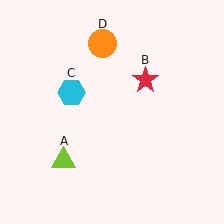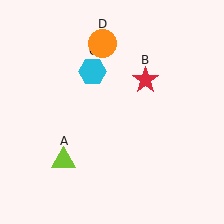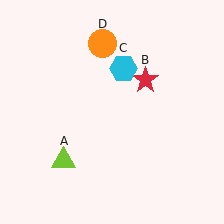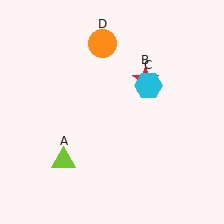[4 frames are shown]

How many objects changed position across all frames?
1 object changed position: cyan hexagon (object C).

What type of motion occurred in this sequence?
The cyan hexagon (object C) rotated clockwise around the center of the scene.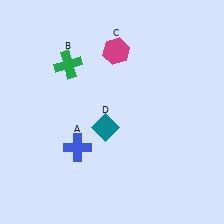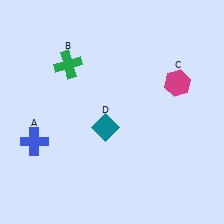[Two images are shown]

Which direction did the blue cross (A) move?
The blue cross (A) moved left.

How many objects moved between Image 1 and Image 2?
2 objects moved between the two images.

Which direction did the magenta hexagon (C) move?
The magenta hexagon (C) moved right.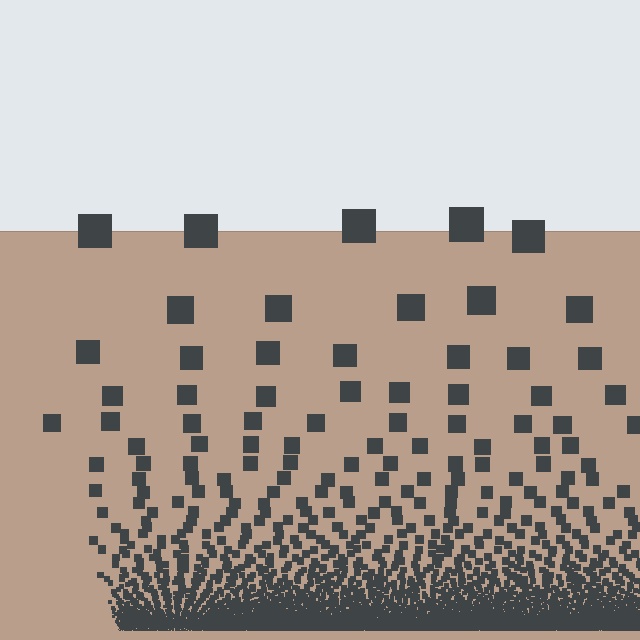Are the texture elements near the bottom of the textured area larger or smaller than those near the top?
Smaller. The gradient is inverted — elements near the bottom are smaller and denser.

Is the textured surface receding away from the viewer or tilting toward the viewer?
The surface appears to tilt toward the viewer. Texture elements get larger and sparser toward the top.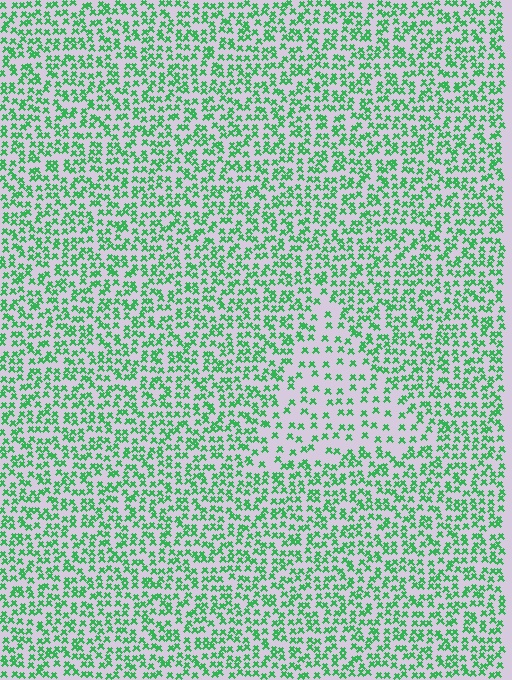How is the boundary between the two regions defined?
The boundary is defined by a change in element density (approximately 2.0x ratio). All elements are the same color, size, and shape.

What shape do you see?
I see a triangle.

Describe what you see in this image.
The image contains small green elements arranged at two different densities. A triangle-shaped region is visible where the elements are less densely packed than the surrounding area.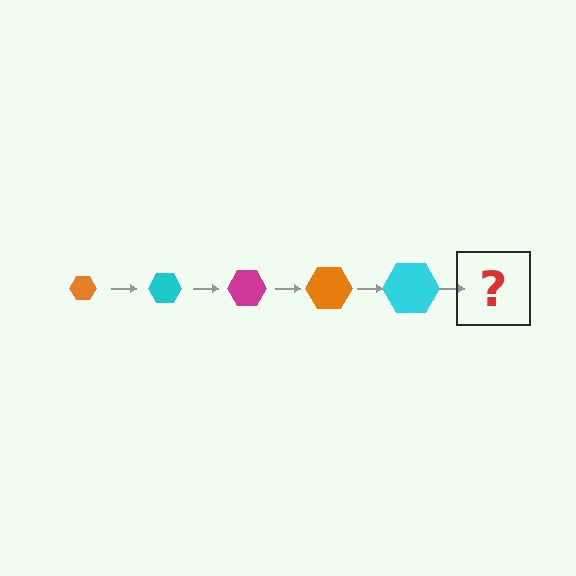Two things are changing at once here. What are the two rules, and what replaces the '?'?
The two rules are that the hexagon grows larger each step and the color cycles through orange, cyan, and magenta. The '?' should be a magenta hexagon, larger than the previous one.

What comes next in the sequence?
The next element should be a magenta hexagon, larger than the previous one.